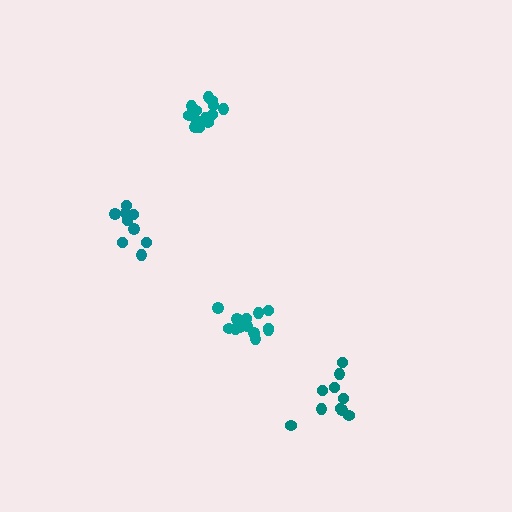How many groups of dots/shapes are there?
There are 4 groups.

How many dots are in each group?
Group 1: 10 dots, Group 2: 14 dots, Group 3: 13 dots, Group 4: 10 dots (47 total).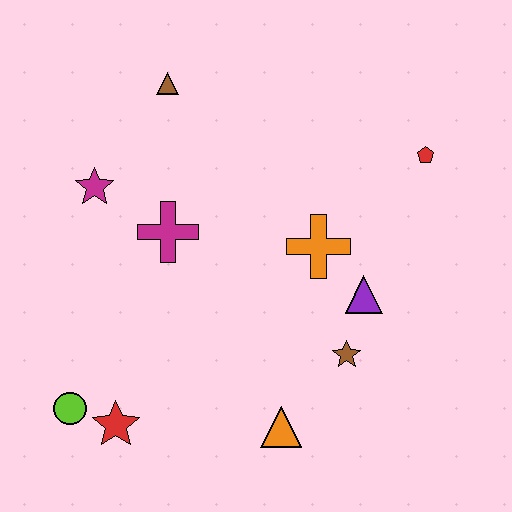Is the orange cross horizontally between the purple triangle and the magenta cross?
Yes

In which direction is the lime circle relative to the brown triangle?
The lime circle is below the brown triangle.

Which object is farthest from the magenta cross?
The red pentagon is farthest from the magenta cross.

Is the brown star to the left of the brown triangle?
No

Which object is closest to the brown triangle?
The magenta star is closest to the brown triangle.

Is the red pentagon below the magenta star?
No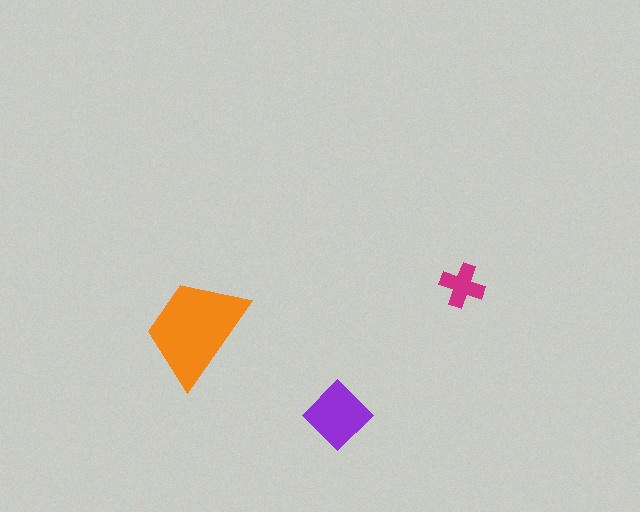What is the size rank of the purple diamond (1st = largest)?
2nd.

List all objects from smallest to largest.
The magenta cross, the purple diamond, the orange trapezoid.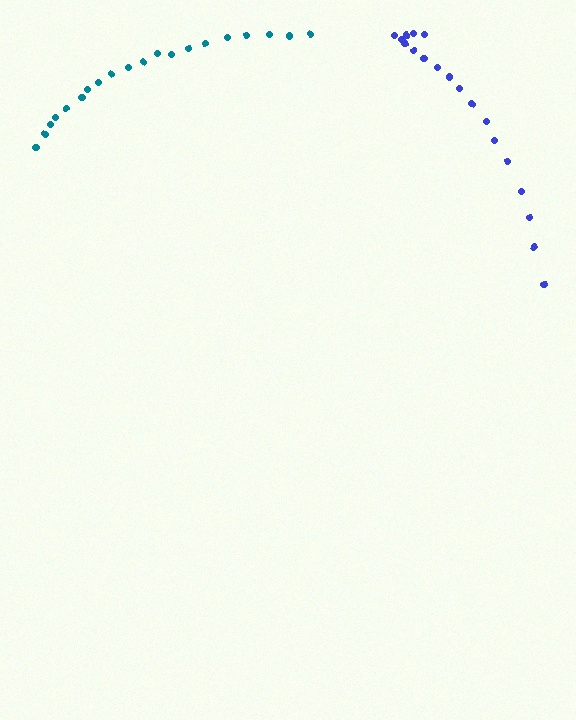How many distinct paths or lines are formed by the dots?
There are 2 distinct paths.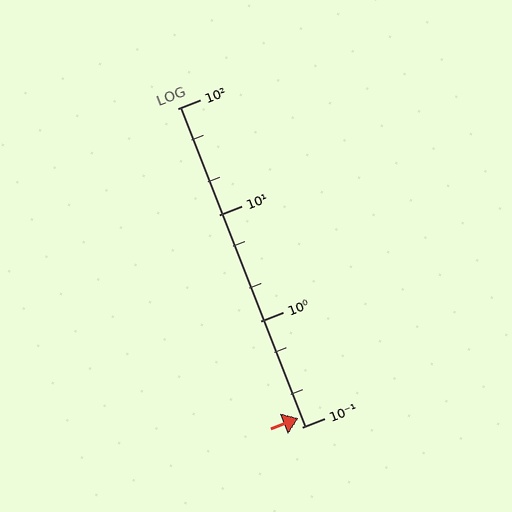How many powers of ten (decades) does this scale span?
The scale spans 3 decades, from 0.1 to 100.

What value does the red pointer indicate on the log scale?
The pointer indicates approximately 0.12.